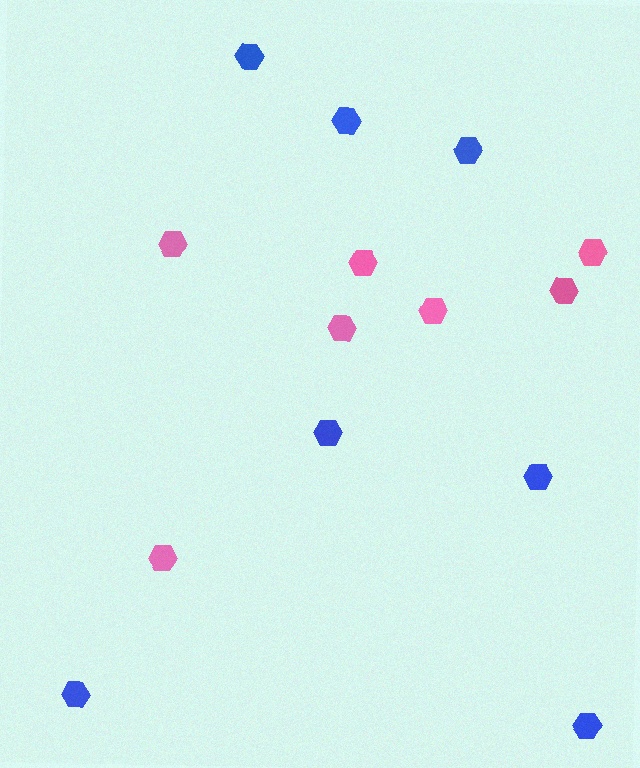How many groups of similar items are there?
There are 2 groups: one group of blue hexagons (7) and one group of pink hexagons (7).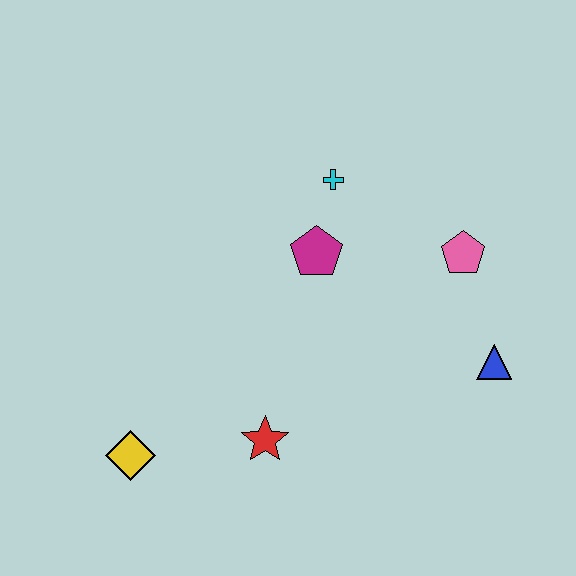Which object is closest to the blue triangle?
The pink pentagon is closest to the blue triangle.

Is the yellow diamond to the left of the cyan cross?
Yes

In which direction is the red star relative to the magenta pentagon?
The red star is below the magenta pentagon.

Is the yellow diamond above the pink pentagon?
No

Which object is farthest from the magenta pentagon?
The yellow diamond is farthest from the magenta pentagon.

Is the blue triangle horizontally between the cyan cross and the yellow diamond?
No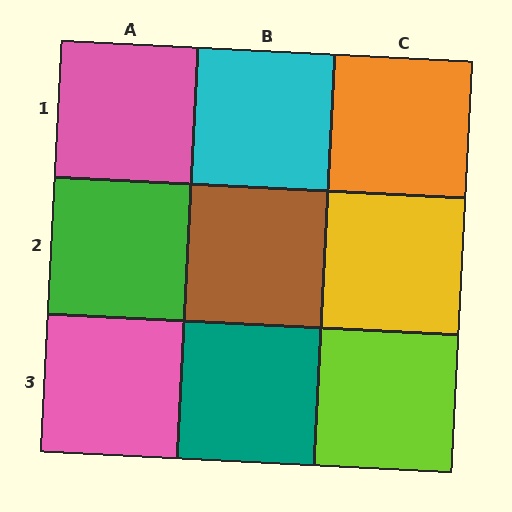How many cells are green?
1 cell is green.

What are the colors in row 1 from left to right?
Pink, cyan, orange.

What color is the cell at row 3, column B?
Teal.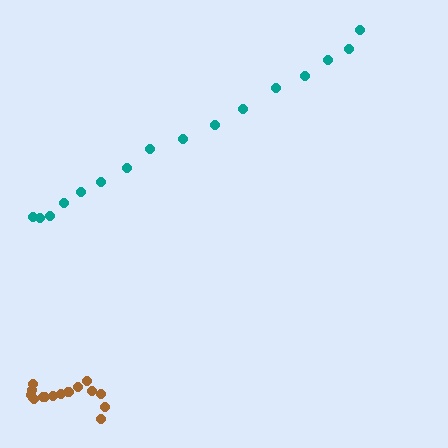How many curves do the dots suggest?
There are 2 distinct paths.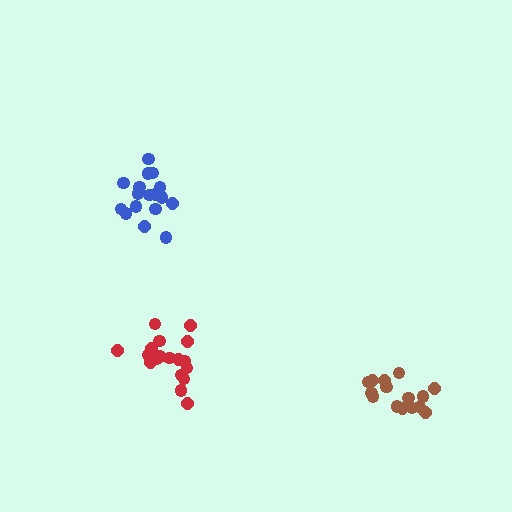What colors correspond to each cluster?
The clusters are colored: blue, red, brown.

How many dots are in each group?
Group 1: 18 dots, Group 2: 19 dots, Group 3: 15 dots (52 total).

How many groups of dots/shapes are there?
There are 3 groups.